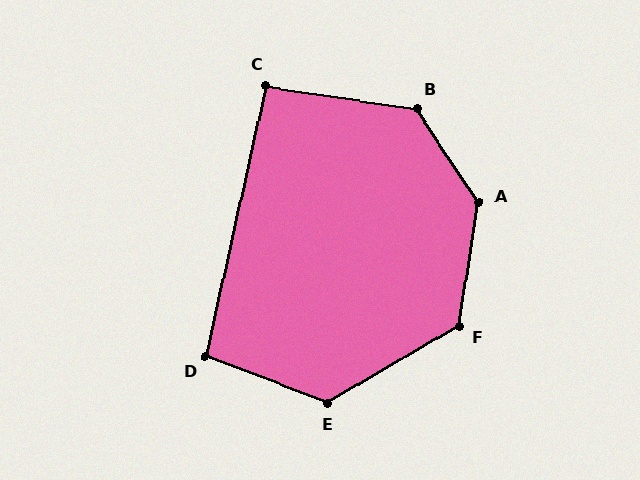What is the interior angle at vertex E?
Approximately 129 degrees (obtuse).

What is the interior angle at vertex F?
Approximately 130 degrees (obtuse).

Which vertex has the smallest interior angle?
C, at approximately 94 degrees.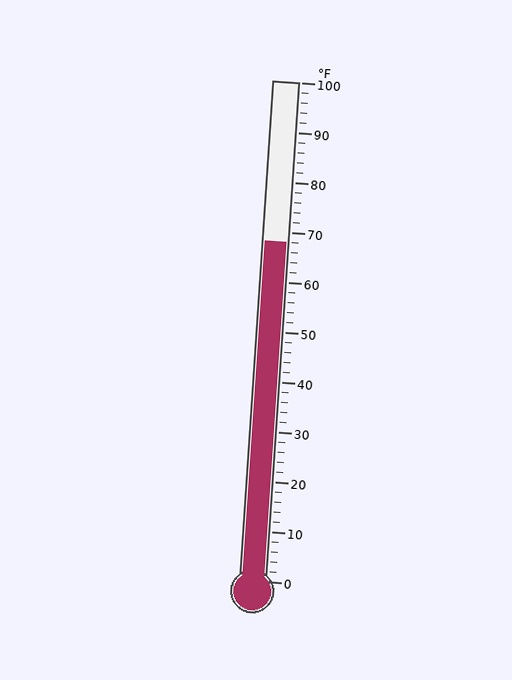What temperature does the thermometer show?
The thermometer shows approximately 68°F.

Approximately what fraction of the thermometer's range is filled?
The thermometer is filled to approximately 70% of its range.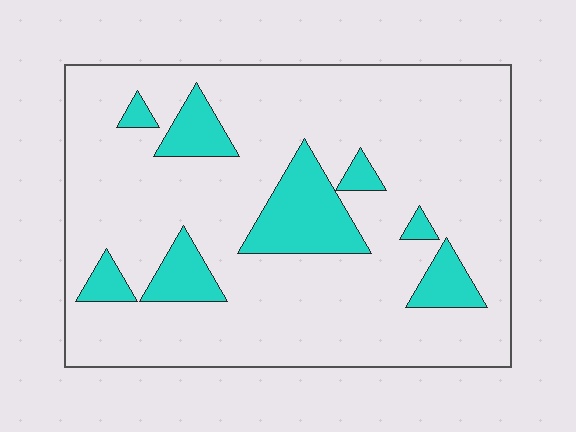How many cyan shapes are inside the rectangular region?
8.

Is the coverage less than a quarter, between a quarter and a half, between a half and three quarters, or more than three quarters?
Less than a quarter.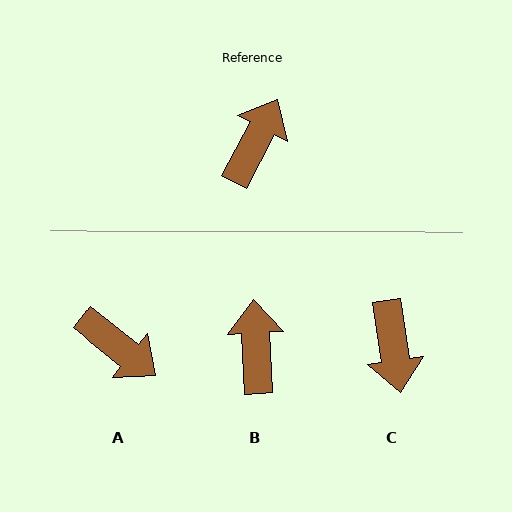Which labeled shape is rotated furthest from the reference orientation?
C, about 143 degrees away.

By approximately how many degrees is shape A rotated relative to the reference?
Approximately 100 degrees clockwise.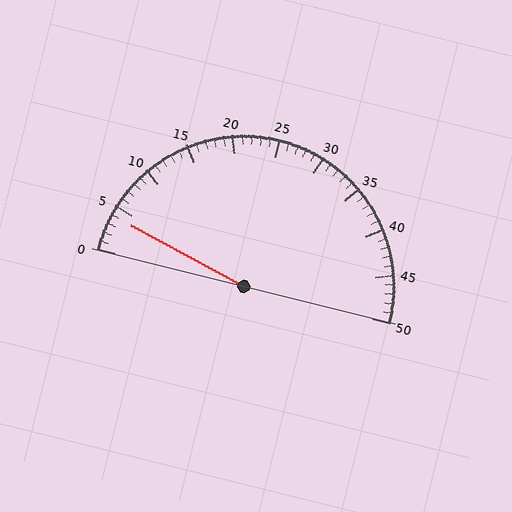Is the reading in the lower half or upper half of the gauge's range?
The reading is in the lower half of the range (0 to 50).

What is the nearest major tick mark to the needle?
The nearest major tick mark is 5.